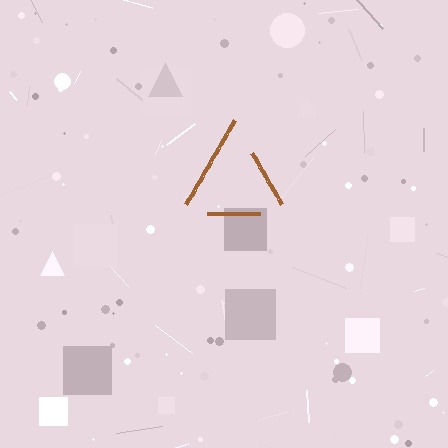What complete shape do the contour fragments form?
The contour fragments form a triangle.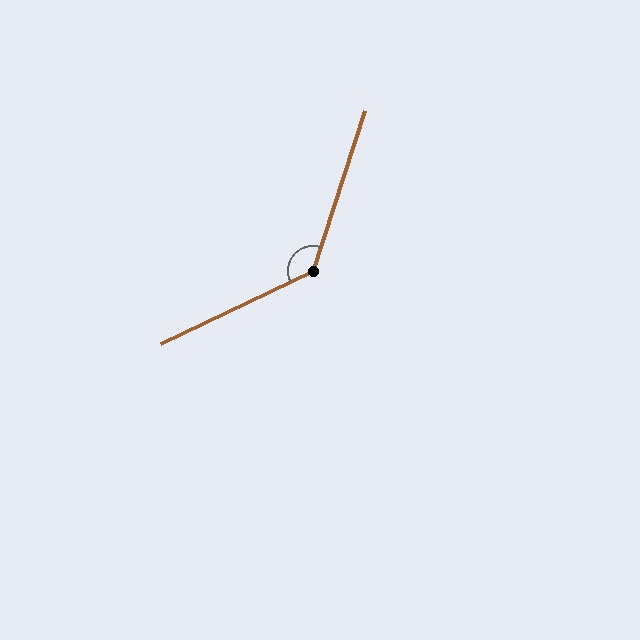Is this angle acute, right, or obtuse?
It is obtuse.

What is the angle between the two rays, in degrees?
Approximately 134 degrees.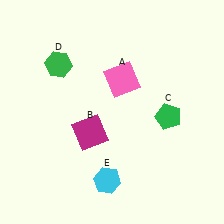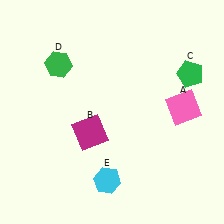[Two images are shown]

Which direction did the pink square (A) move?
The pink square (A) moved right.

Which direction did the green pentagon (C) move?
The green pentagon (C) moved up.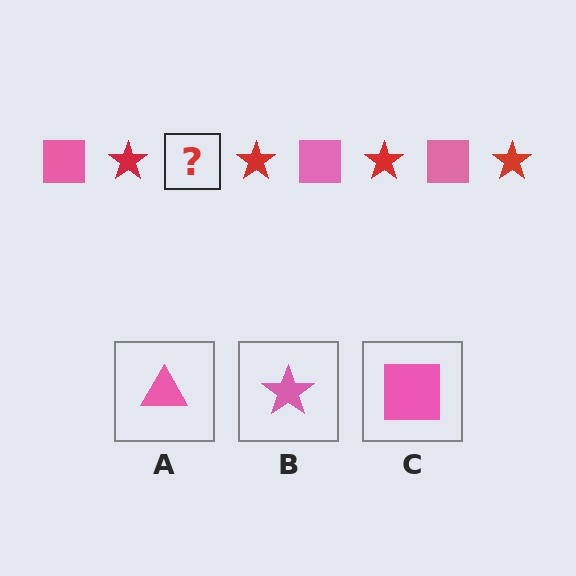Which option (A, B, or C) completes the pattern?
C.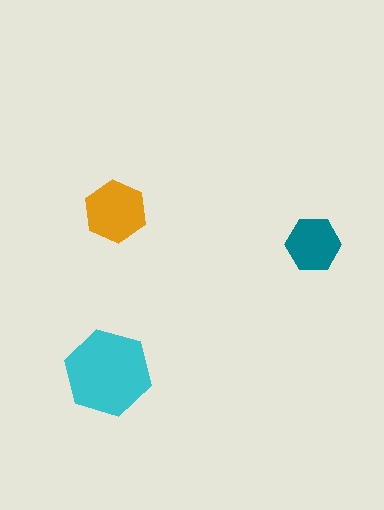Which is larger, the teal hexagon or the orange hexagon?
The orange one.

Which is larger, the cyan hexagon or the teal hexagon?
The cyan one.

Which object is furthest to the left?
The cyan hexagon is leftmost.